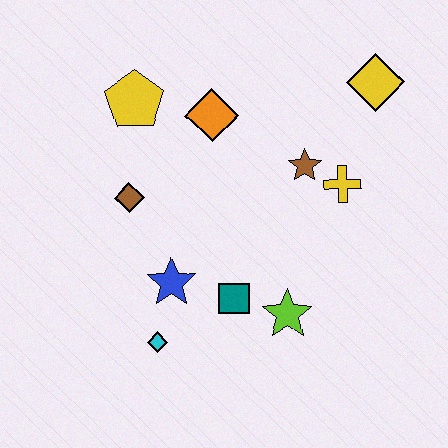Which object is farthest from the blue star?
The yellow diamond is farthest from the blue star.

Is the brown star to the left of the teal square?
No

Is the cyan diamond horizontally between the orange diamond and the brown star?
No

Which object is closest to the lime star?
The teal square is closest to the lime star.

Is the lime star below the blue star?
Yes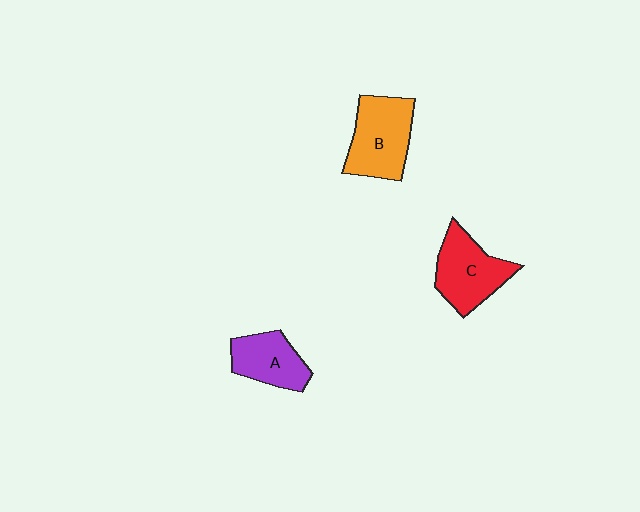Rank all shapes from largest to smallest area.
From largest to smallest: B (orange), C (red), A (purple).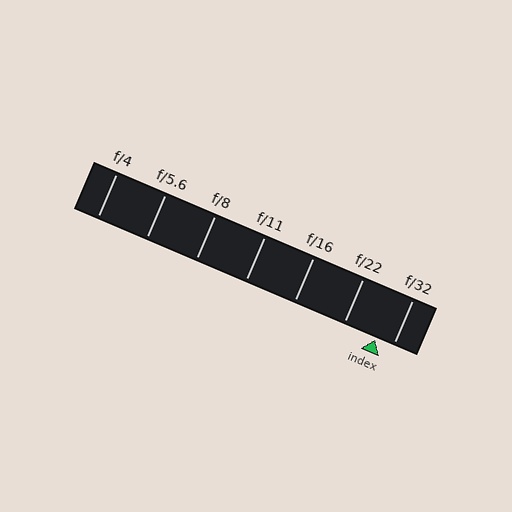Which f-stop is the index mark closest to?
The index mark is closest to f/32.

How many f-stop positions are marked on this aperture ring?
There are 7 f-stop positions marked.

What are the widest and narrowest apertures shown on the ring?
The widest aperture shown is f/4 and the narrowest is f/32.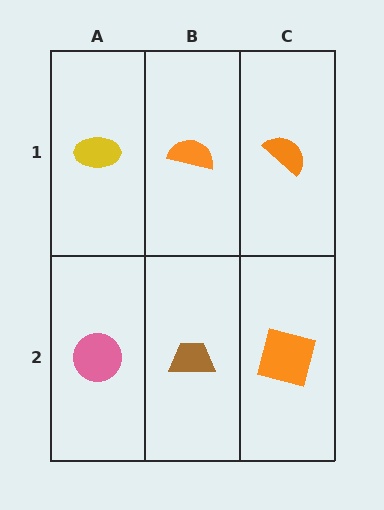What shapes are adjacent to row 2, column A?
A yellow ellipse (row 1, column A), a brown trapezoid (row 2, column B).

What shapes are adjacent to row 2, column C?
An orange semicircle (row 1, column C), a brown trapezoid (row 2, column B).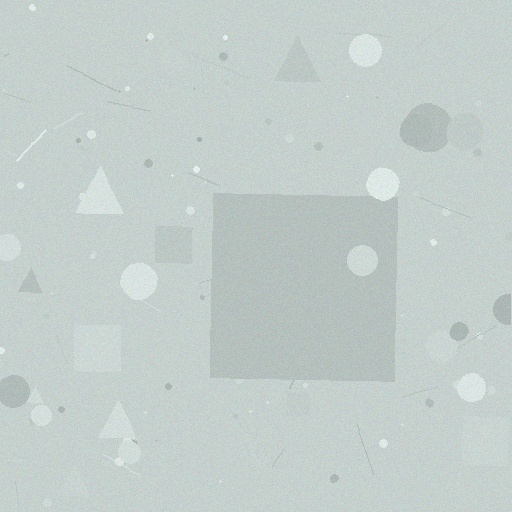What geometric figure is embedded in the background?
A square is embedded in the background.